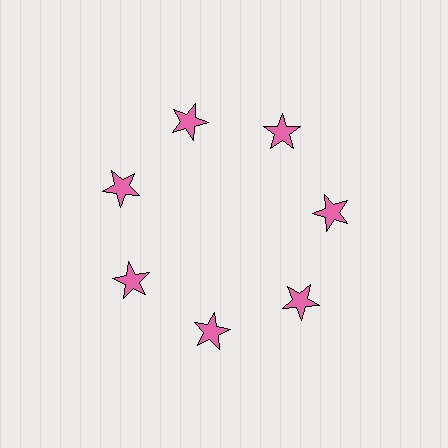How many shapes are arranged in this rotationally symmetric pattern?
There are 7 shapes, arranged in 7 groups of 1.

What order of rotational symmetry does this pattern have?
This pattern has 7-fold rotational symmetry.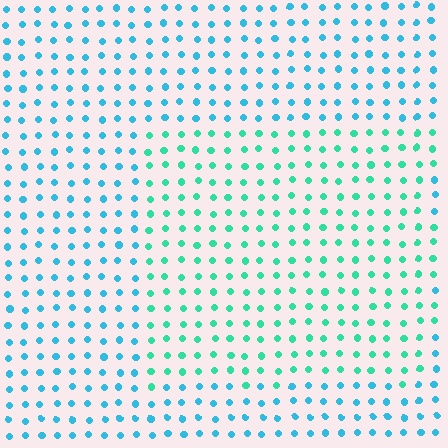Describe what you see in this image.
The image is filled with small cyan elements in a uniform arrangement. A rectangle-shaped region is visible where the elements are tinted to a slightly different hue, forming a subtle color boundary.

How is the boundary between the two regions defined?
The boundary is defined purely by a slight shift in hue (about 34 degrees). Spacing, size, and orientation are identical on both sides.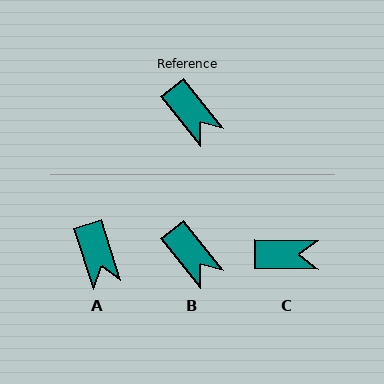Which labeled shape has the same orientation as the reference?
B.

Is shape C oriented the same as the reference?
No, it is off by about 51 degrees.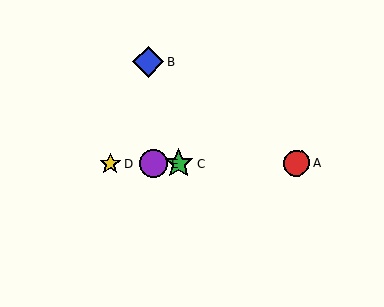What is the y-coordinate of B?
Object B is at y≈62.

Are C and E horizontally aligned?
Yes, both are at y≈164.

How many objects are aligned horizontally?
4 objects (A, C, D, E) are aligned horizontally.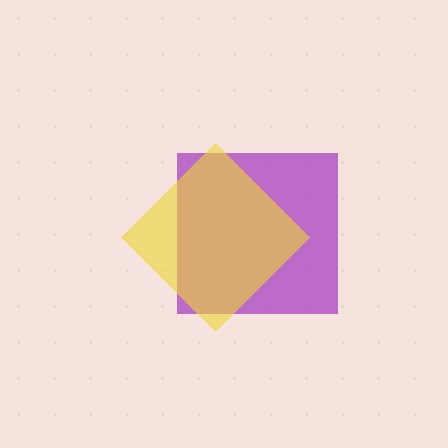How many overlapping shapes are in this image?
There are 2 overlapping shapes in the image.